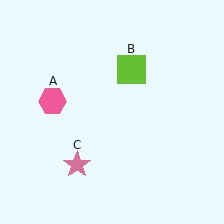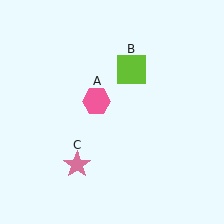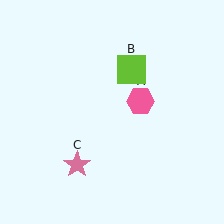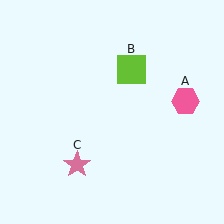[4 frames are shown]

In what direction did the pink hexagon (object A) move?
The pink hexagon (object A) moved right.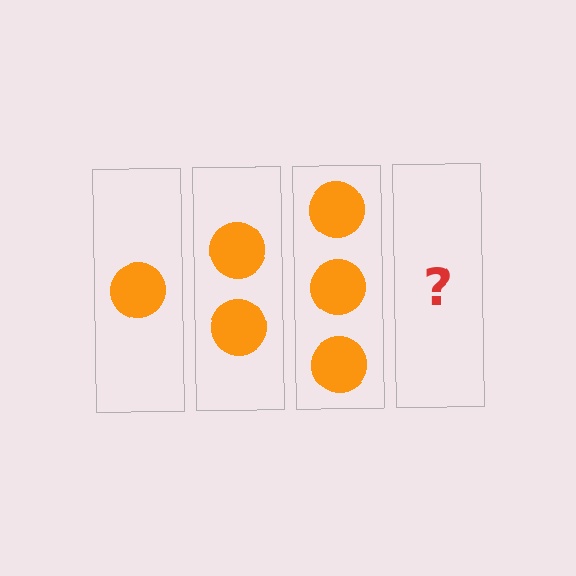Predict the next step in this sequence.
The next step is 4 circles.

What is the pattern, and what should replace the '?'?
The pattern is that each step adds one more circle. The '?' should be 4 circles.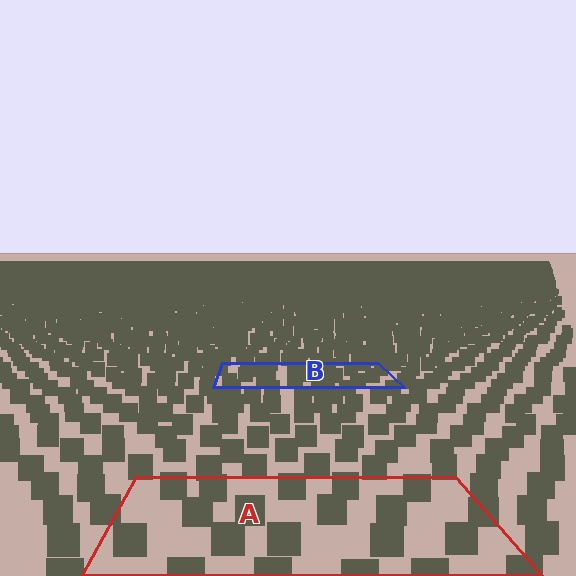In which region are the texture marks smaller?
The texture marks are smaller in region B, because it is farther away.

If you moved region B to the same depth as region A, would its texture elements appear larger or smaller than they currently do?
They would appear larger. At a closer depth, the same texture elements are projected at a bigger on-screen size.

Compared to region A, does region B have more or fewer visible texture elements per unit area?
Region B has more texture elements per unit area — they are packed more densely because it is farther away.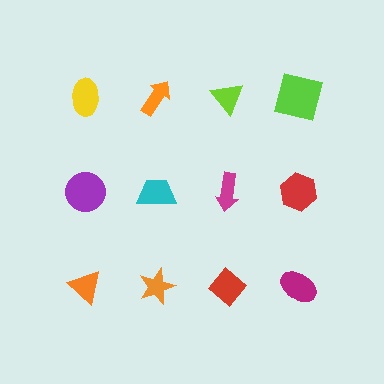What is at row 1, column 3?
A lime triangle.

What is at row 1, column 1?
A yellow ellipse.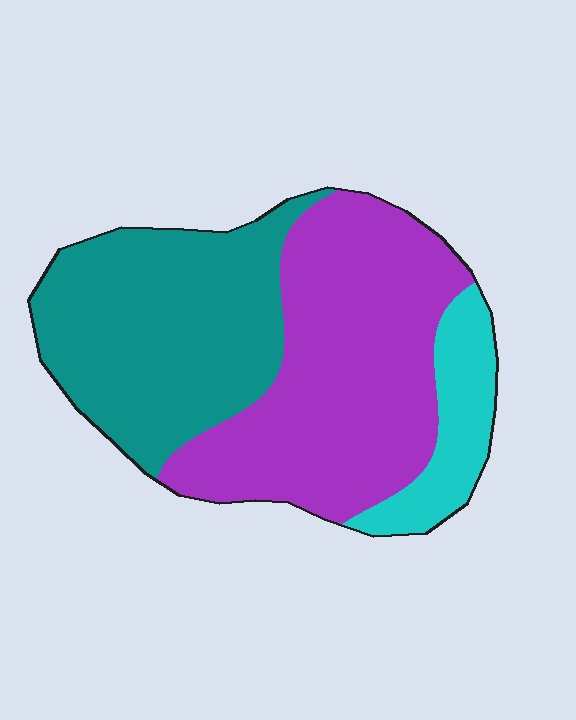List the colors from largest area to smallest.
From largest to smallest: purple, teal, cyan.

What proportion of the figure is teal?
Teal covers about 40% of the figure.